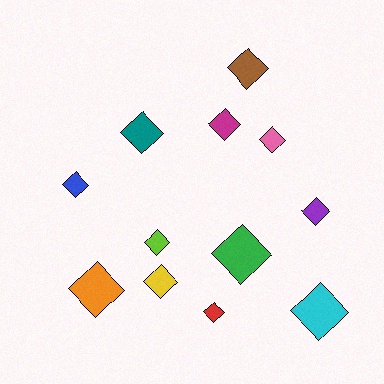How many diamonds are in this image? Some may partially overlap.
There are 12 diamonds.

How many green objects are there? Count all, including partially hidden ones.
There is 1 green object.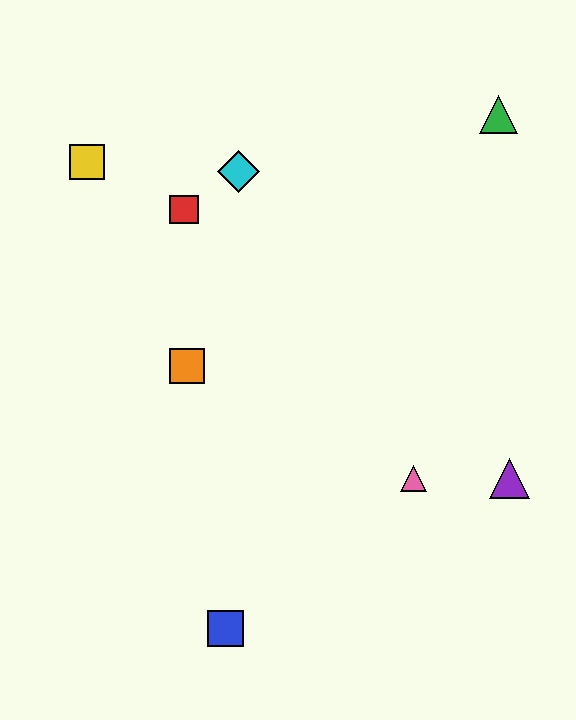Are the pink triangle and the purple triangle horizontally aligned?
Yes, both are at y≈478.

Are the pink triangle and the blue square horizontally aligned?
No, the pink triangle is at y≈478 and the blue square is at y≈629.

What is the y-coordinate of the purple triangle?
The purple triangle is at y≈478.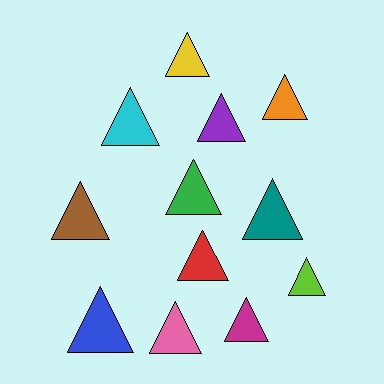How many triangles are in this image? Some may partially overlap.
There are 12 triangles.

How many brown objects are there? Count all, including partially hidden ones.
There is 1 brown object.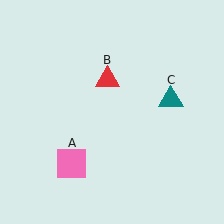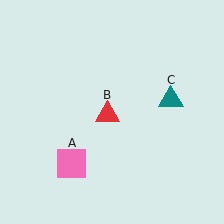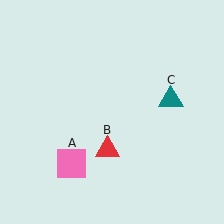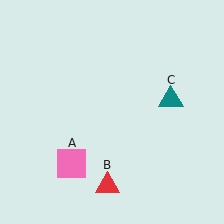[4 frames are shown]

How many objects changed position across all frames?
1 object changed position: red triangle (object B).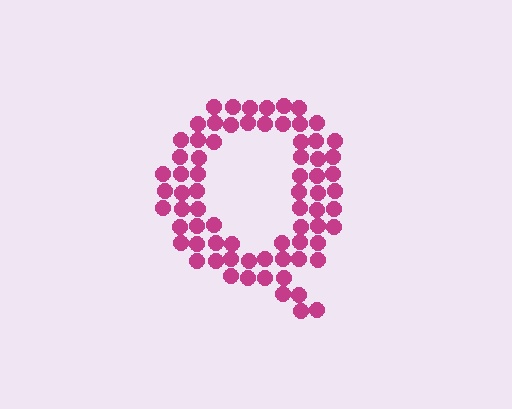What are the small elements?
The small elements are circles.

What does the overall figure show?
The overall figure shows the letter Q.